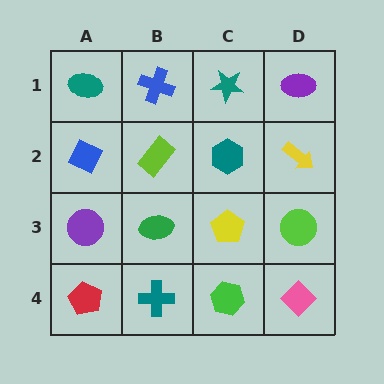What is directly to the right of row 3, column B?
A yellow pentagon.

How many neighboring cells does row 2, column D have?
3.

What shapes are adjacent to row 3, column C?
A teal hexagon (row 2, column C), a green hexagon (row 4, column C), a green ellipse (row 3, column B), a lime circle (row 3, column D).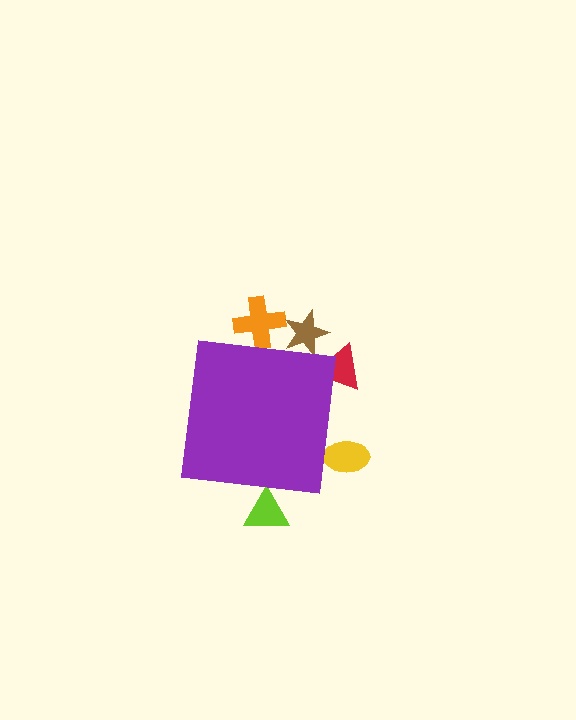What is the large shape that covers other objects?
A purple square.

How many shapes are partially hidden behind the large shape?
5 shapes are partially hidden.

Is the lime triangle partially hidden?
Yes, the lime triangle is partially hidden behind the purple square.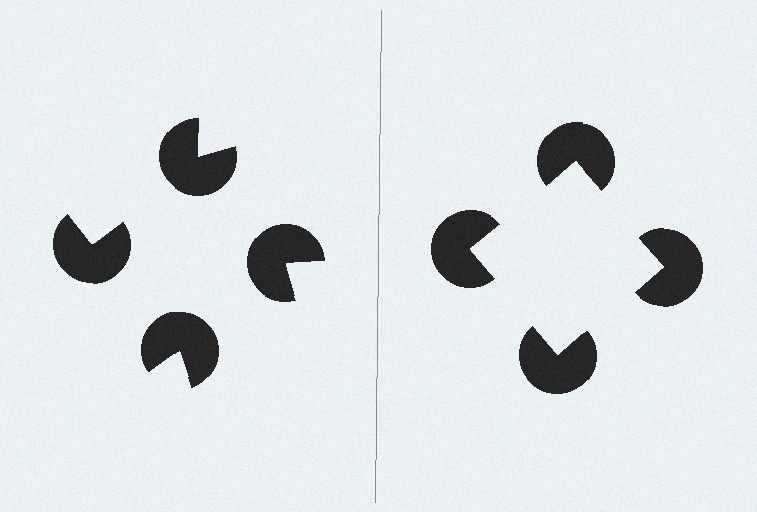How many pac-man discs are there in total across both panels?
8 — 4 on each side.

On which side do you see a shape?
An illusory square appears on the right side. On the left side the wedge cuts are rotated, so no coherent shape forms.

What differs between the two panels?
The pac-man discs are positioned identically on both sides; only the wedge orientations differ. On the right they align to a square; on the left they are misaligned.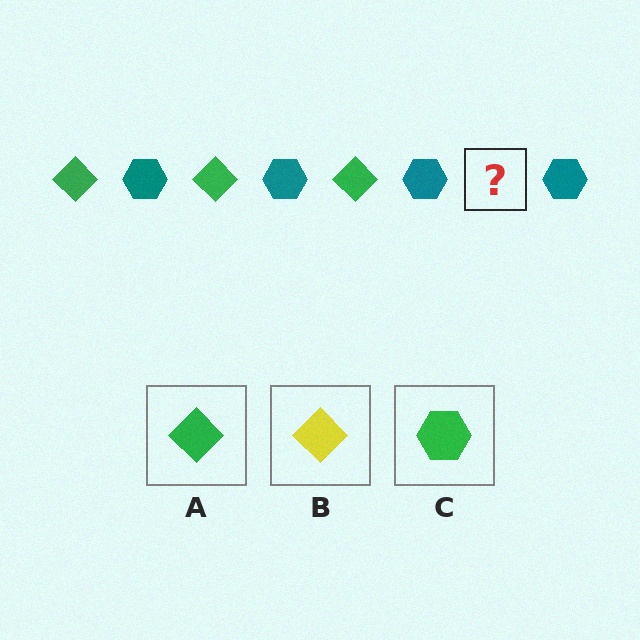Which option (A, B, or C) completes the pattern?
A.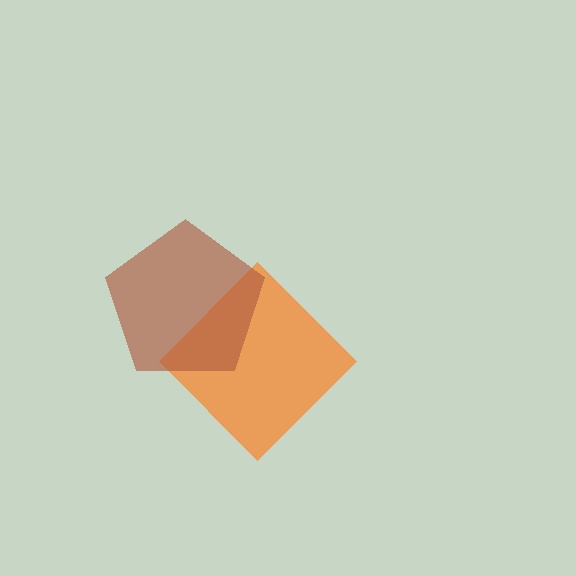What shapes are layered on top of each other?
The layered shapes are: an orange diamond, a brown pentagon.